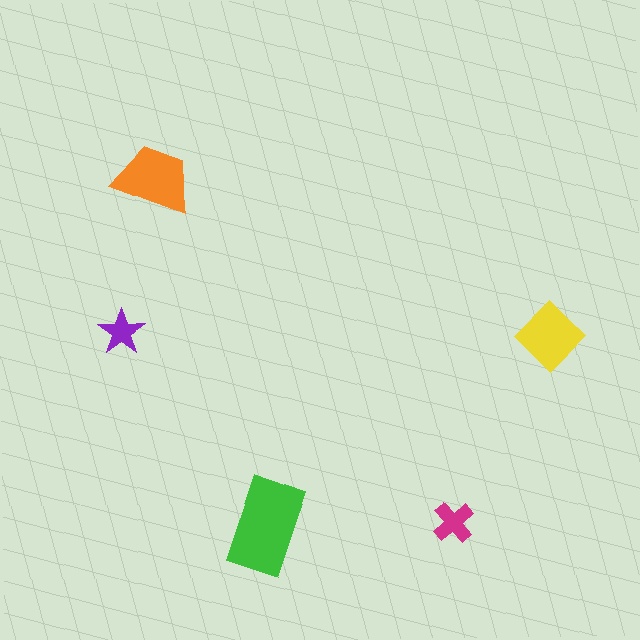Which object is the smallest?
The purple star.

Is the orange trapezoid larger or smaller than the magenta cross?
Larger.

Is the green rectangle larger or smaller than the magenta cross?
Larger.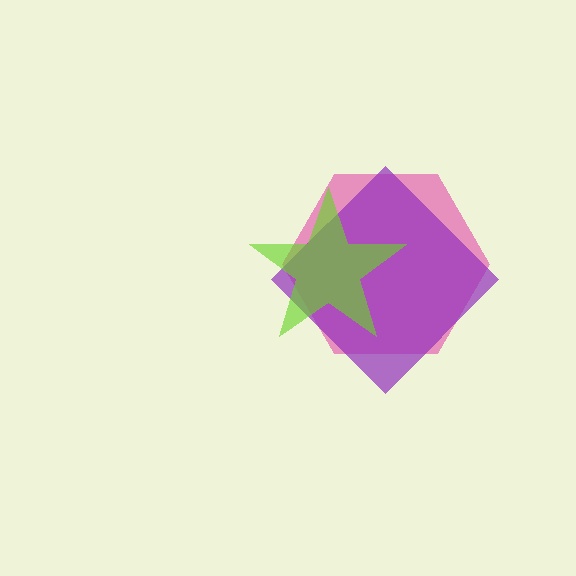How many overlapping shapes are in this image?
There are 3 overlapping shapes in the image.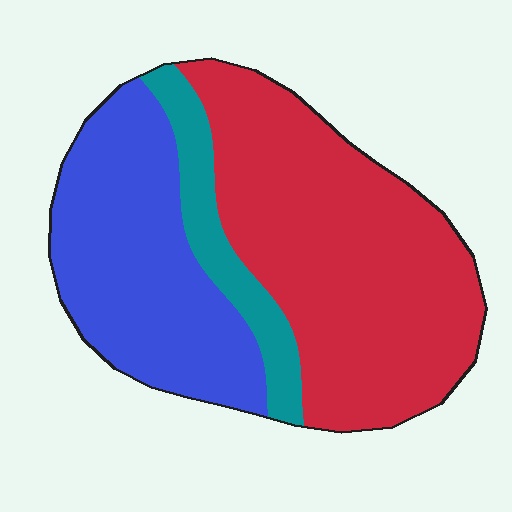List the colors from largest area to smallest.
From largest to smallest: red, blue, teal.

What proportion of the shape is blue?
Blue takes up about one third (1/3) of the shape.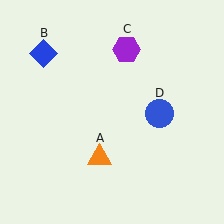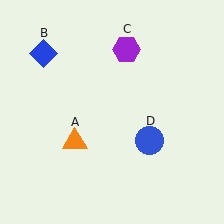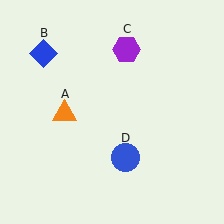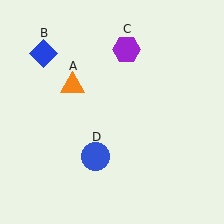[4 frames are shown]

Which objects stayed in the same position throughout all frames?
Blue diamond (object B) and purple hexagon (object C) remained stationary.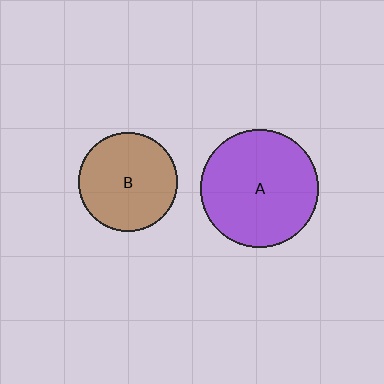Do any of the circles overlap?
No, none of the circles overlap.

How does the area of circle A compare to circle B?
Approximately 1.4 times.